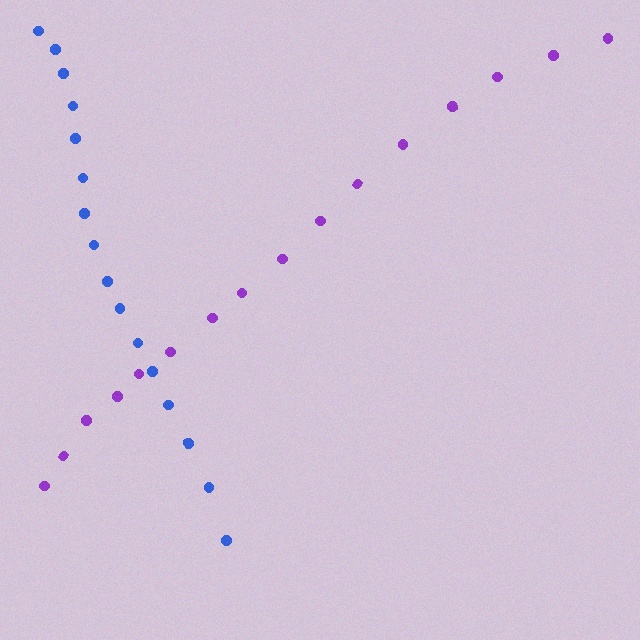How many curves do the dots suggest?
There are 2 distinct paths.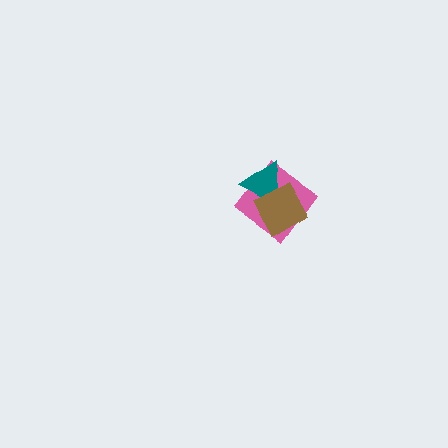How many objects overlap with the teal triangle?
2 objects overlap with the teal triangle.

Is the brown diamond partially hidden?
No, no other shape covers it.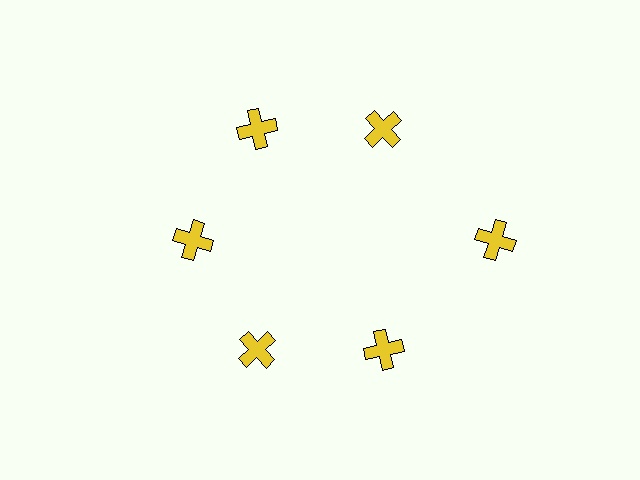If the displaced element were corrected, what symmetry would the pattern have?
It would have 6-fold rotational symmetry — the pattern would map onto itself every 60 degrees.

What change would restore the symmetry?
The symmetry would be restored by moving it inward, back onto the ring so that all 6 crosses sit at equal angles and equal distance from the center.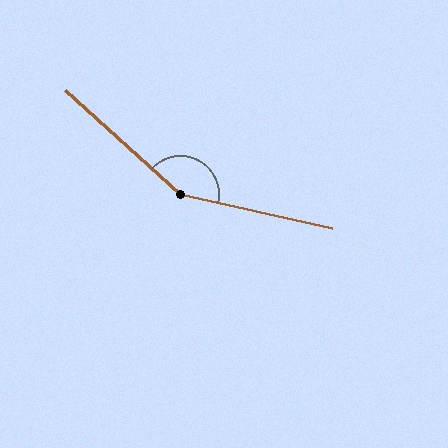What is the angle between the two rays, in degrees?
Approximately 150 degrees.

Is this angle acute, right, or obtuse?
It is obtuse.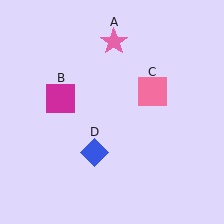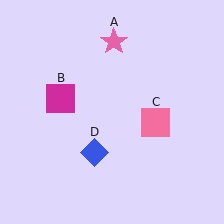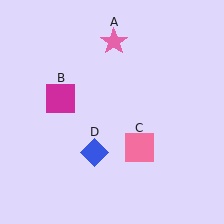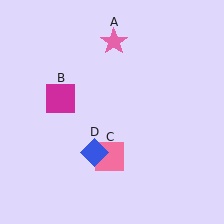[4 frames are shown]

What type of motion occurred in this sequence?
The pink square (object C) rotated clockwise around the center of the scene.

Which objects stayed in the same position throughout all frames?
Pink star (object A) and magenta square (object B) and blue diamond (object D) remained stationary.